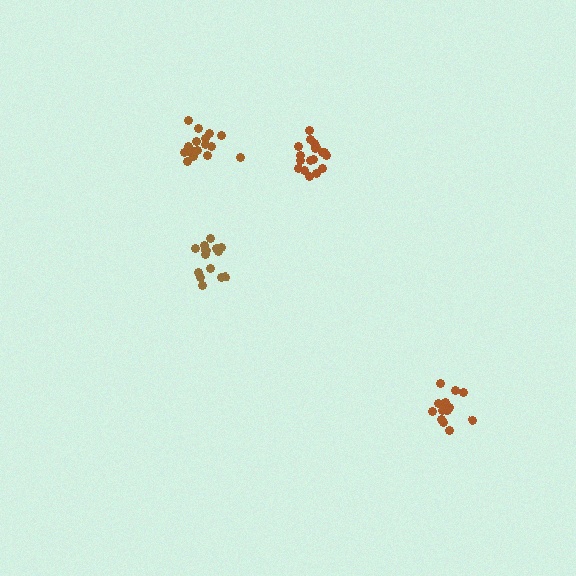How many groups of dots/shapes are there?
There are 4 groups.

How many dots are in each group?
Group 1: 15 dots, Group 2: 14 dots, Group 3: 18 dots, Group 4: 17 dots (64 total).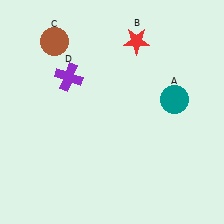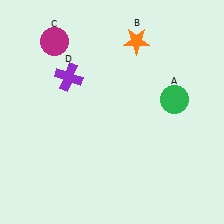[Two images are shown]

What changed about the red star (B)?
In Image 1, B is red. In Image 2, it changed to orange.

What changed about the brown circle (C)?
In Image 1, C is brown. In Image 2, it changed to magenta.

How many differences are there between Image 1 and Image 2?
There are 3 differences between the two images.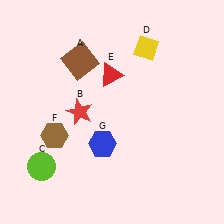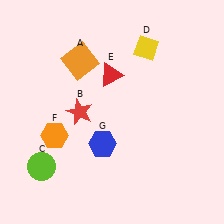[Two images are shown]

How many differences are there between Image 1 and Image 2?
There are 2 differences between the two images.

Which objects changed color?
A changed from brown to orange. F changed from brown to orange.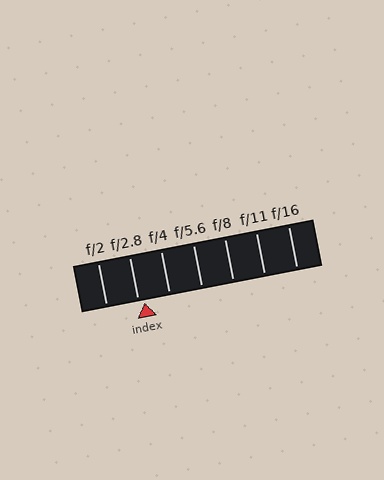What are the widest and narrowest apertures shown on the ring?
The widest aperture shown is f/2 and the narrowest is f/16.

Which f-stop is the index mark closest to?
The index mark is closest to f/2.8.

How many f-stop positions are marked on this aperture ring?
There are 7 f-stop positions marked.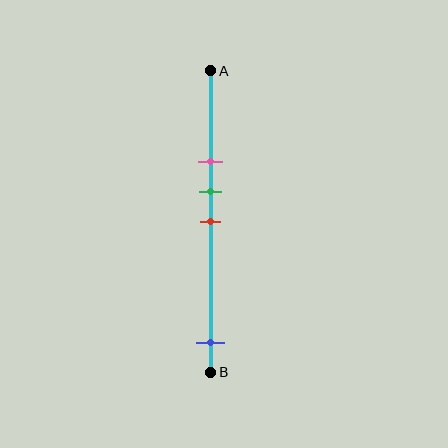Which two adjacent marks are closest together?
The green and red marks are the closest adjacent pair.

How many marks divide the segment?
There are 4 marks dividing the segment.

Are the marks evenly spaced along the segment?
No, the marks are not evenly spaced.